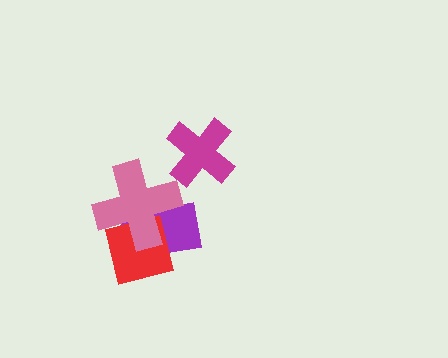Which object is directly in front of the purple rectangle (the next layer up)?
The red square is directly in front of the purple rectangle.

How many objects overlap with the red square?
2 objects overlap with the red square.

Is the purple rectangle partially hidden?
Yes, it is partially covered by another shape.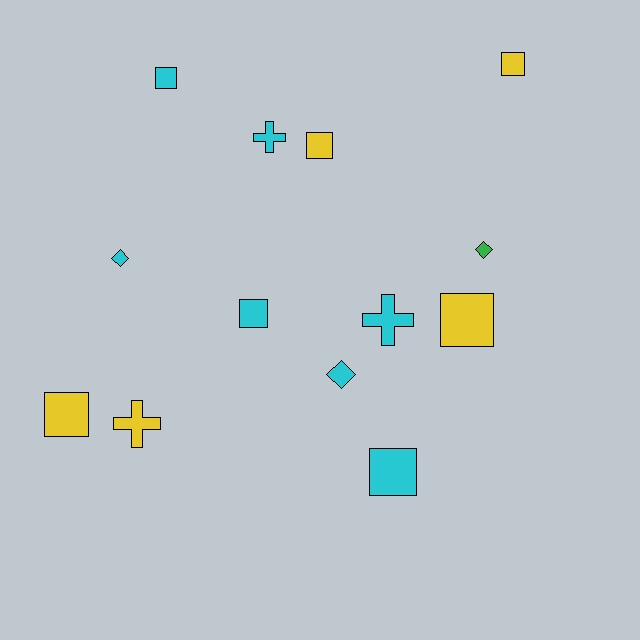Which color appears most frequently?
Cyan, with 7 objects.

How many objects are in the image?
There are 13 objects.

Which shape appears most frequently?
Square, with 7 objects.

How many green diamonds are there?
There is 1 green diamond.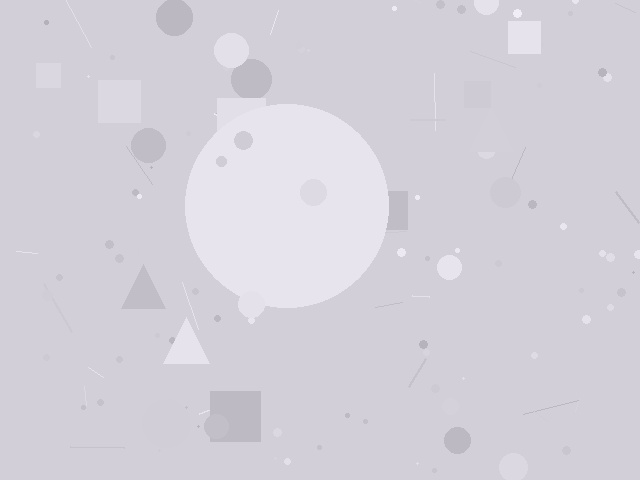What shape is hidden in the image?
A circle is hidden in the image.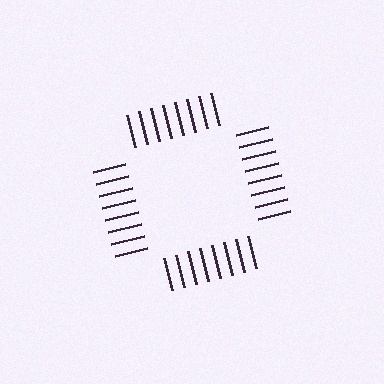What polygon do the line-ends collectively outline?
An illusory square — the line segments terminate on its edges but no continuous stroke is drawn.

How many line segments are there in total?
32 — 8 along each of the 4 edges.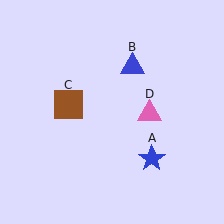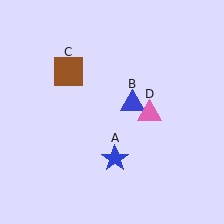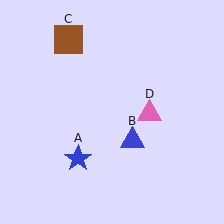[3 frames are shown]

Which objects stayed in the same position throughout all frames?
Pink triangle (object D) remained stationary.